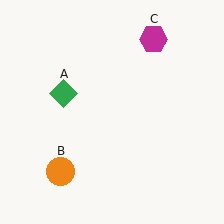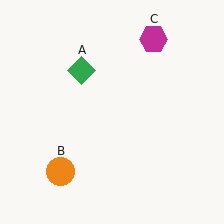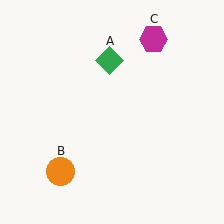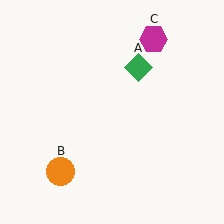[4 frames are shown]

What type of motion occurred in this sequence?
The green diamond (object A) rotated clockwise around the center of the scene.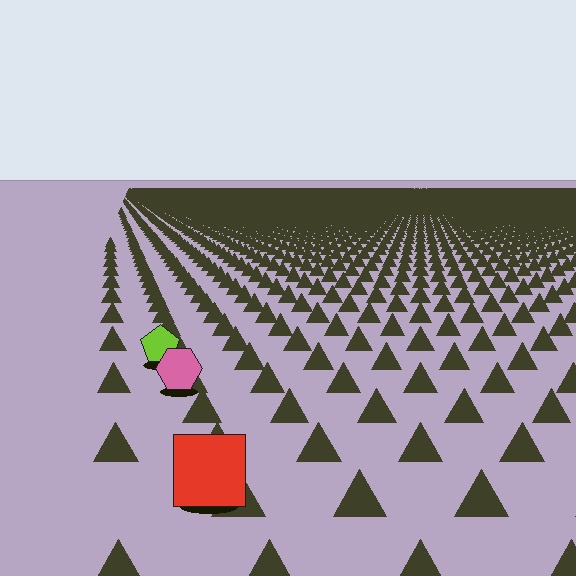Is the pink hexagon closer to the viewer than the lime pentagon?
Yes. The pink hexagon is closer — you can tell from the texture gradient: the ground texture is coarser near it.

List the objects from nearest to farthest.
From nearest to farthest: the red square, the pink hexagon, the lime pentagon.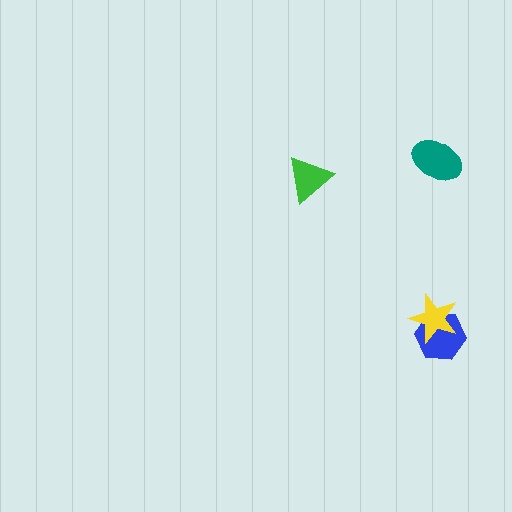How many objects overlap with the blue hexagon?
1 object overlaps with the blue hexagon.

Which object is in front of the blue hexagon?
The yellow star is in front of the blue hexagon.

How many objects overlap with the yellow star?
1 object overlaps with the yellow star.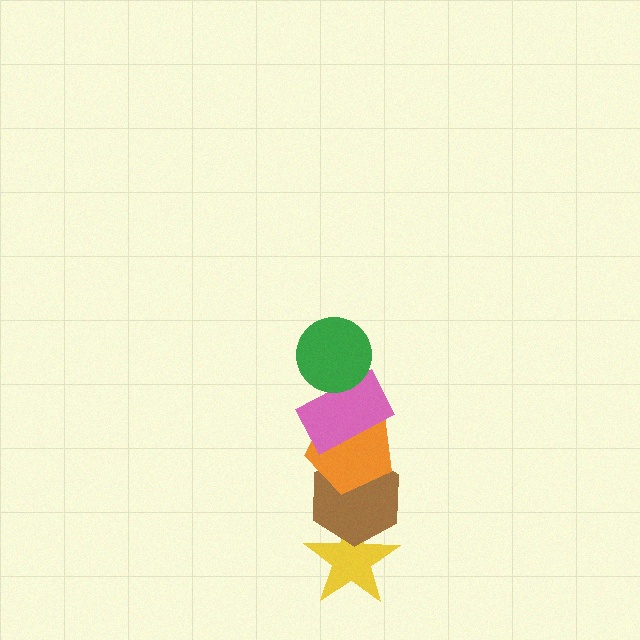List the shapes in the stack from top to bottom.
From top to bottom: the green circle, the pink rectangle, the orange pentagon, the brown hexagon, the yellow star.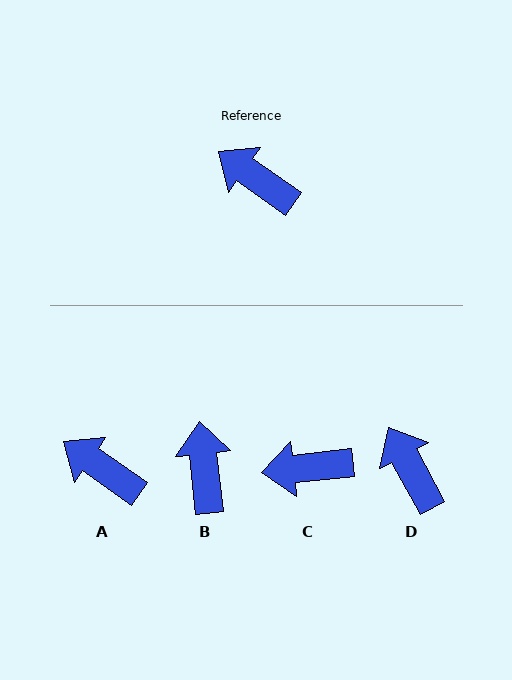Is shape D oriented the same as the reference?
No, it is off by about 27 degrees.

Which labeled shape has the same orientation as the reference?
A.